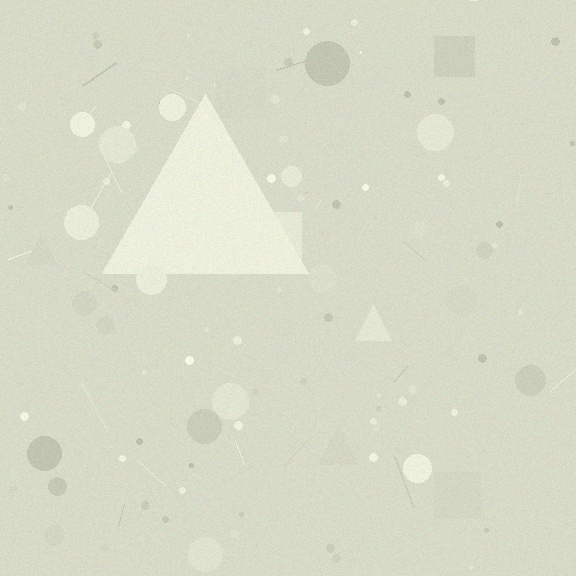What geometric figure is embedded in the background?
A triangle is embedded in the background.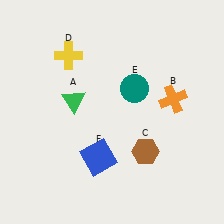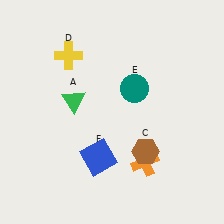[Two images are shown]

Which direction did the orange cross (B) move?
The orange cross (B) moved down.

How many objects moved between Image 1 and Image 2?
1 object moved between the two images.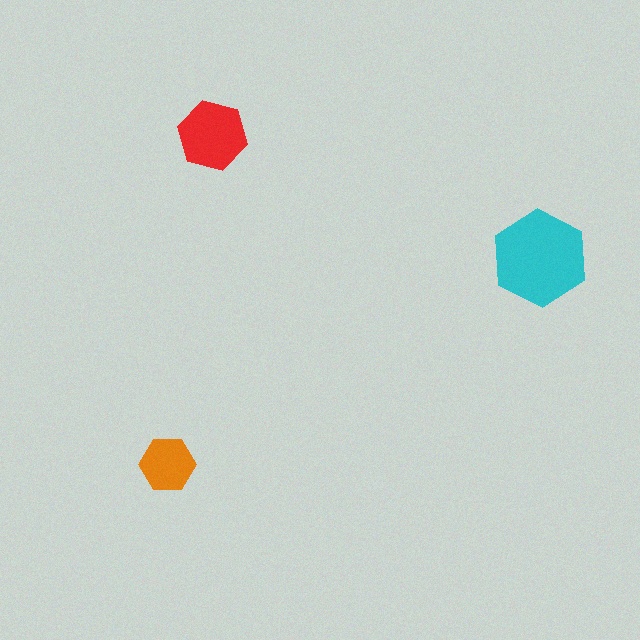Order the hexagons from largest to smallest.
the cyan one, the red one, the orange one.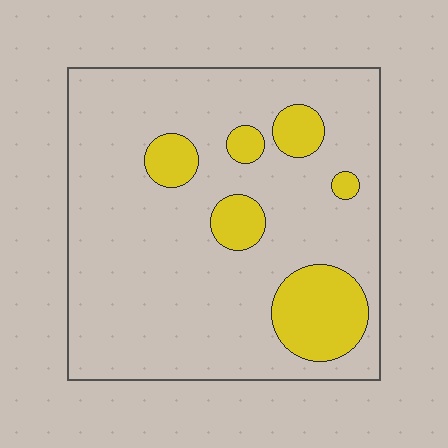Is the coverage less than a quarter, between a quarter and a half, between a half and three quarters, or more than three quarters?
Less than a quarter.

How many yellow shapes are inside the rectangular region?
6.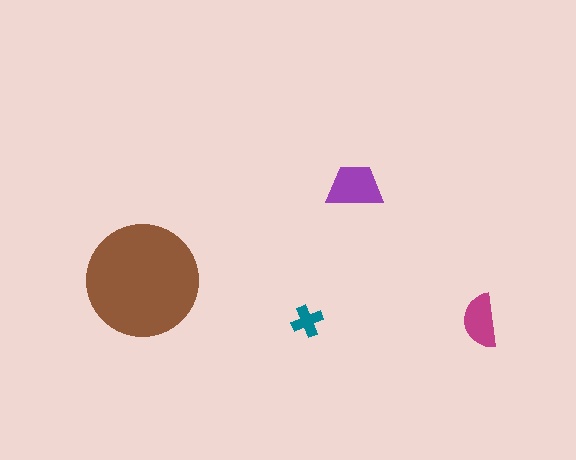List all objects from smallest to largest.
The teal cross, the magenta semicircle, the purple trapezoid, the brown circle.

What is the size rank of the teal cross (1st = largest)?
4th.